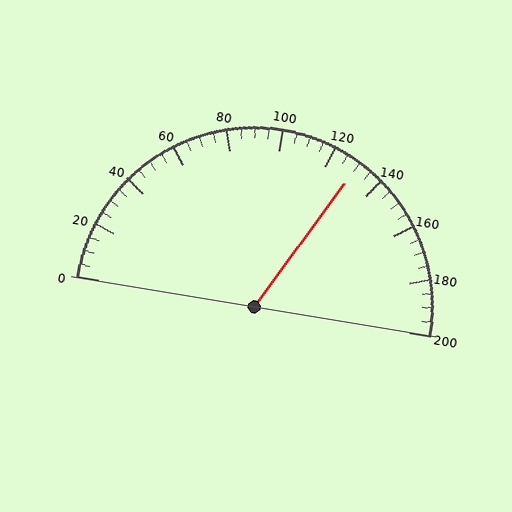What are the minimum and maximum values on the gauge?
The gauge ranges from 0 to 200.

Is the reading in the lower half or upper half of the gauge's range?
The reading is in the upper half of the range (0 to 200).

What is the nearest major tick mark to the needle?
The nearest major tick mark is 120.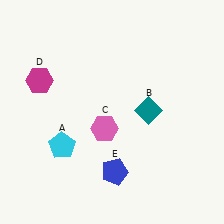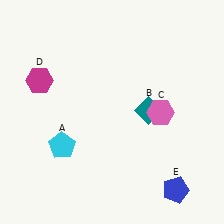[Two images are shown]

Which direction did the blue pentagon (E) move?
The blue pentagon (E) moved right.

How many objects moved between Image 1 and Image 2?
2 objects moved between the two images.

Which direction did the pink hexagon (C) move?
The pink hexagon (C) moved right.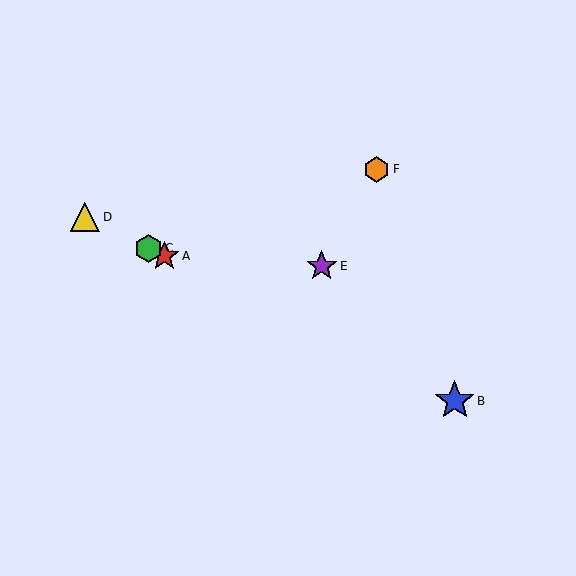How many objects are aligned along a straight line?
4 objects (A, B, C, D) are aligned along a straight line.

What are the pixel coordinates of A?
Object A is at (164, 256).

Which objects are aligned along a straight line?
Objects A, B, C, D are aligned along a straight line.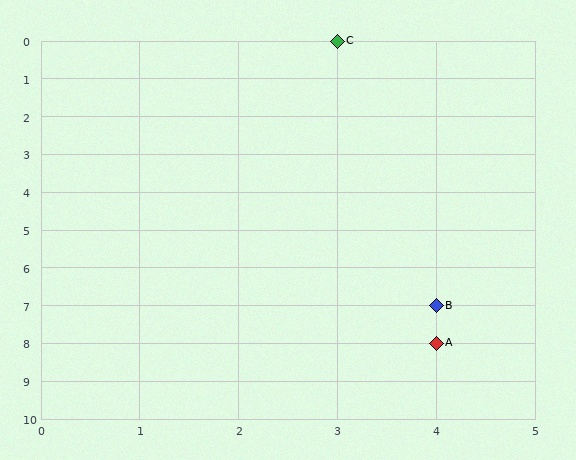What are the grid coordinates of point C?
Point C is at grid coordinates (3, 0).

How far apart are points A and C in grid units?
Points A and C are 1 column and 8 rows apart (about 8.1 grid units diagonally).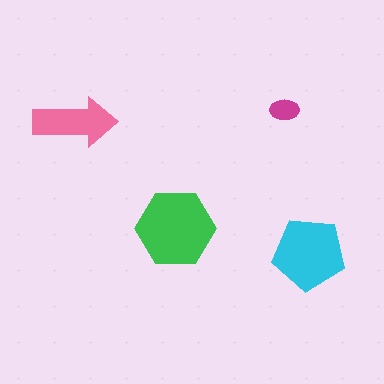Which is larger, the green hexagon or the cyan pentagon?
The green hexagon.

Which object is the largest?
The green hexagon.